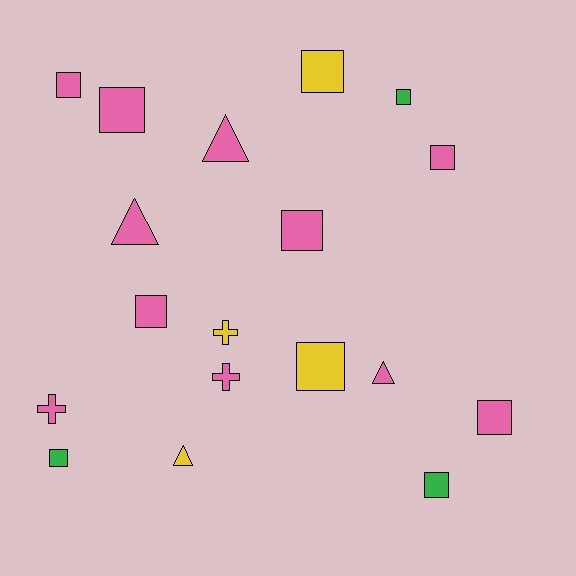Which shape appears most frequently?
Square, with 11 objects.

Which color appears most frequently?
Pink, with 11 objects.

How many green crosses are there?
There are no green crosses.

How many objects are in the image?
There are 18 objects.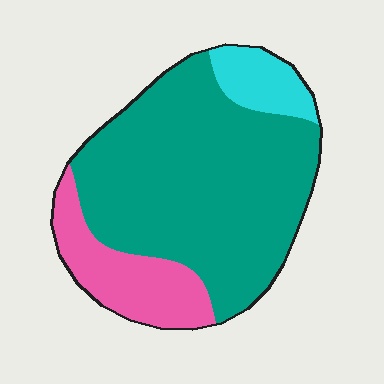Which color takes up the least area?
Cyan, at roughly 10%.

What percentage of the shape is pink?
Pink covers 19% of the shape.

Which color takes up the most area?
Teal, at roughly 70%.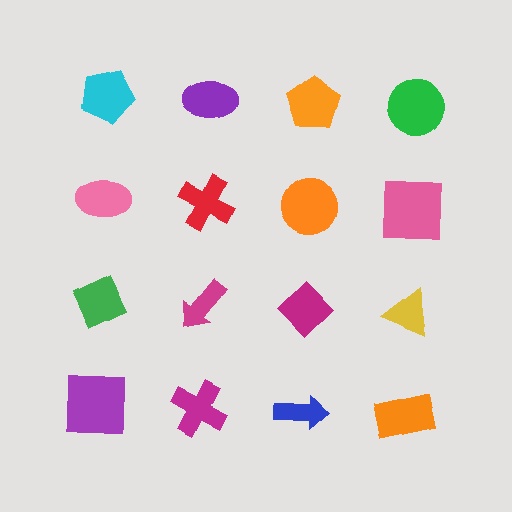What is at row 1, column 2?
A purple ellipse.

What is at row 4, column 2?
A magenta cross.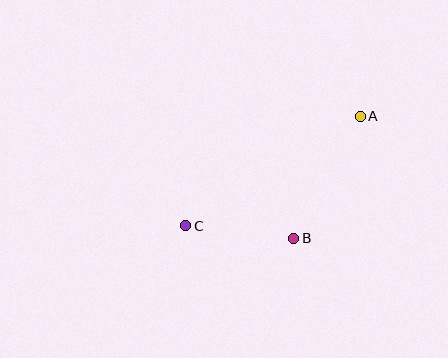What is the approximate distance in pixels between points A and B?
The distance between A and B is approximately 139 pixels.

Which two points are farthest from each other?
Points A and C are farthest from each other.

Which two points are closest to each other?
Points B and C are closest to each other.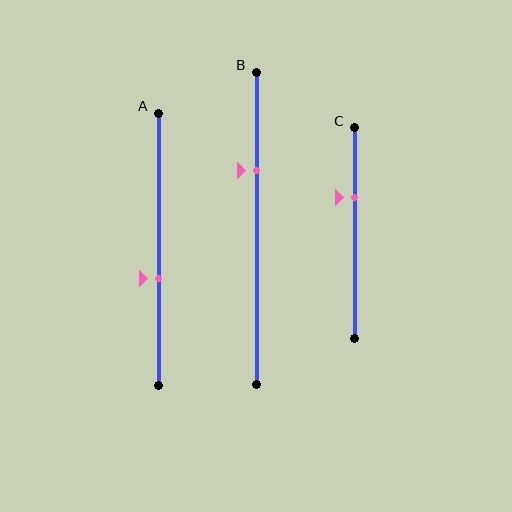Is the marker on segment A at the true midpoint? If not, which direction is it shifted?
No, the marker on segment A is shifted downward by about 11% of the segment length.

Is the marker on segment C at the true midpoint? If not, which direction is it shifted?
No, the marker on segment C is shifted upward by about 17% of the segment length.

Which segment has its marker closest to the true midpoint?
Segment A has its marker closest to the true midpoint.